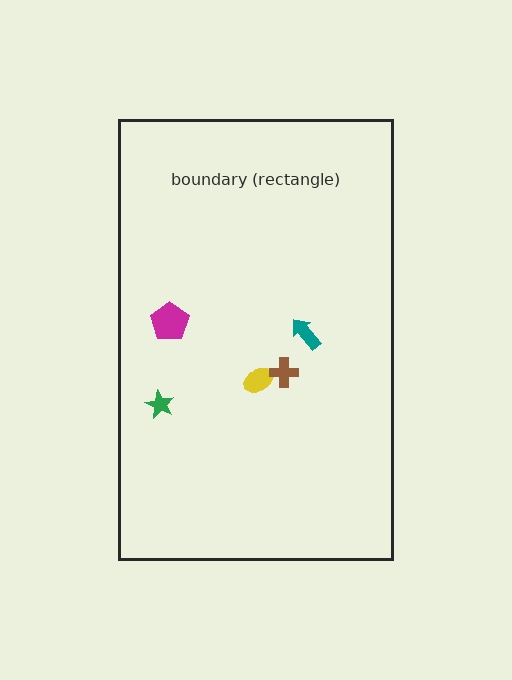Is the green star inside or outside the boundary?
Inside.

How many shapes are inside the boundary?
5 inside, 0 outside.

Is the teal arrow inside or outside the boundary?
Inside.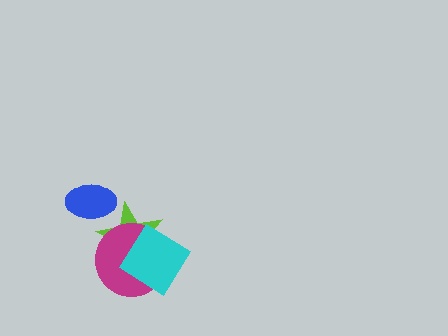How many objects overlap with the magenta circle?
2 objects overlap with the magenta circle.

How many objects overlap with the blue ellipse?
1 object overlaps with the blue ellipse.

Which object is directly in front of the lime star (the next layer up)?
The blue ellipse is directly in front of the lime star.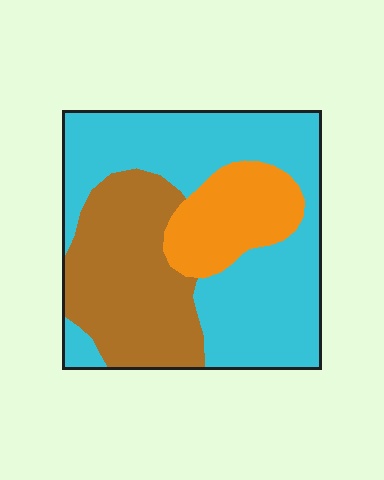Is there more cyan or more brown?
Cyan.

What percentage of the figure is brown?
Brown covers around 30% of the figure.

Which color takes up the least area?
Orange, at roughly 15%.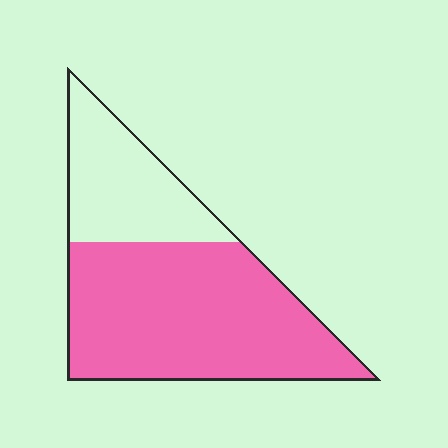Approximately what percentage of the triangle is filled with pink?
Approximately 70%.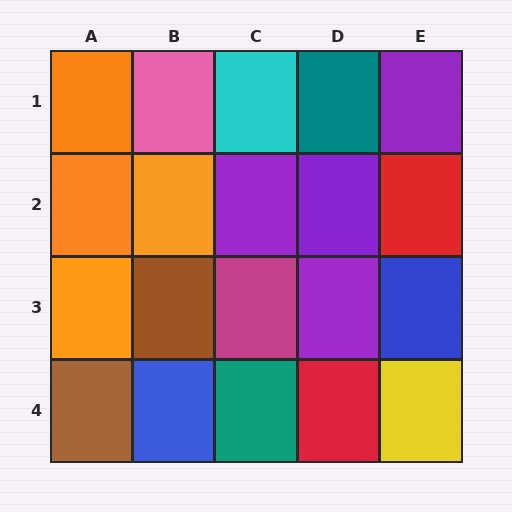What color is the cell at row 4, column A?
Brown.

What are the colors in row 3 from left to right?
Orange, brown, magenta, purple, blue.